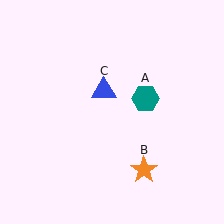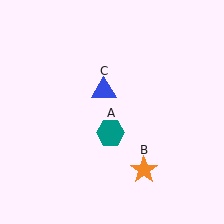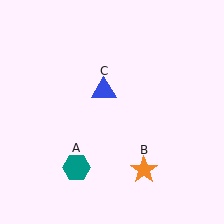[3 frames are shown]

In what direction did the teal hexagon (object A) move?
The teal hexagon (object A) moved down and to the left.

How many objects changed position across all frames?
1 object changed position: teal hexagon (object A).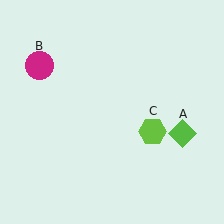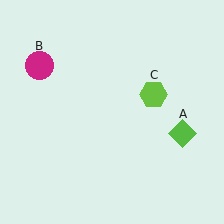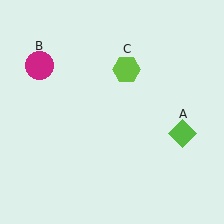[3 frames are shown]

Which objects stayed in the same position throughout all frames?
Lime diamond (object A) and magenta circle (object B) remained stationary.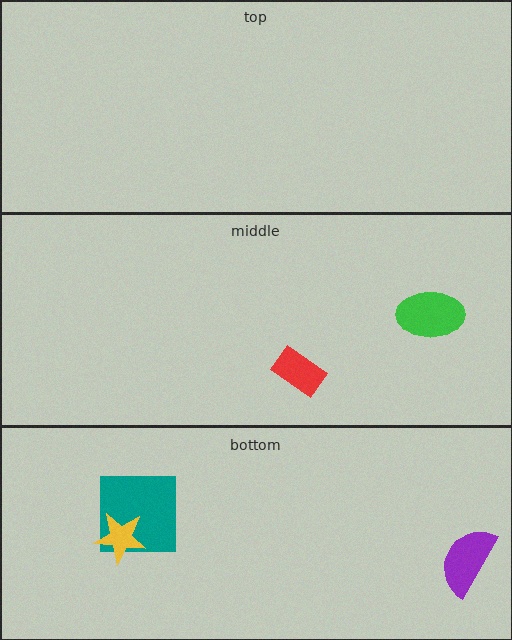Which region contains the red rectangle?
The middle region.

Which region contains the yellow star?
The bottom region.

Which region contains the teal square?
The bottom region.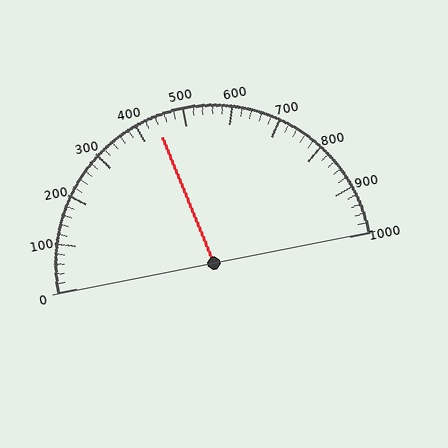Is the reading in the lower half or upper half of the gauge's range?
The reading is in the lower half of the range (0 to 1000).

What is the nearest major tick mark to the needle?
The nearest major tick mark is 400.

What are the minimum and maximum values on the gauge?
The gauge ranges from 0 to 1000.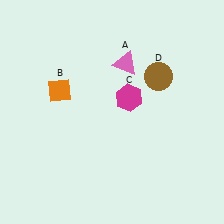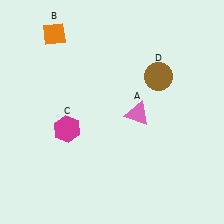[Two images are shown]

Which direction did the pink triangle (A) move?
The pink triangle (A) moved down.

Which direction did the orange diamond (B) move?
The orange diamond (B) moved up.